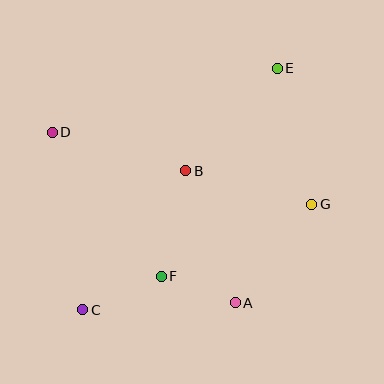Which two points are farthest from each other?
Points C and E are farthest from each other.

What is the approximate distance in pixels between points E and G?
The distance between E and G is approximately 140 pixels.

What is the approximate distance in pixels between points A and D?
The distance between A and D is approximately 250 pixels.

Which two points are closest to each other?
Points A and F are closest to each other.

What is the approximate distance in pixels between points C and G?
The distance between C and G is approximately 252 pixels.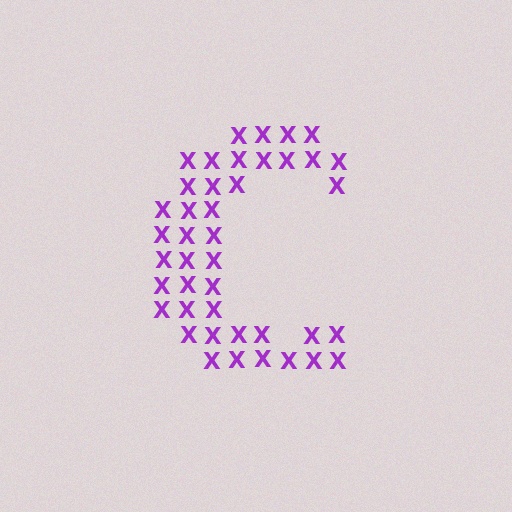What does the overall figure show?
The overall figure shows the letter C.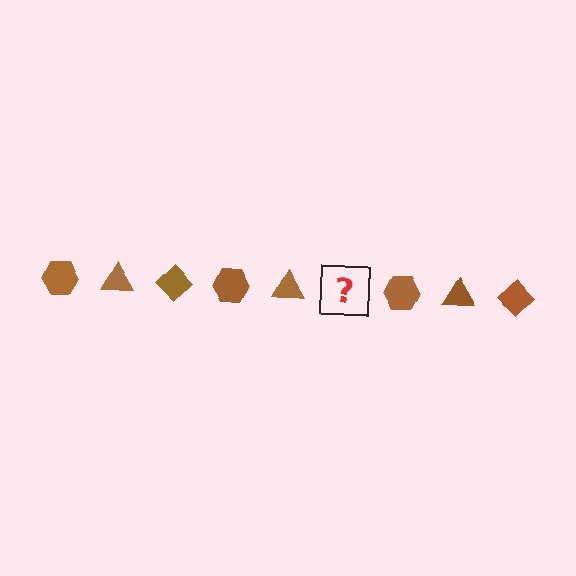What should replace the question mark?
The question mark should be replaced with a brown diamond.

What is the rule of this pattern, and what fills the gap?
The rule is that the pattern cycles through hexagon, triangle, diamond shapes in brown. The gap should be filled with a brown diamond.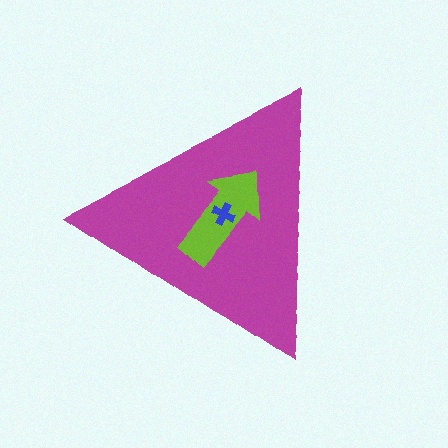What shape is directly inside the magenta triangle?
The lime arrow.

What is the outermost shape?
The magenta triangle.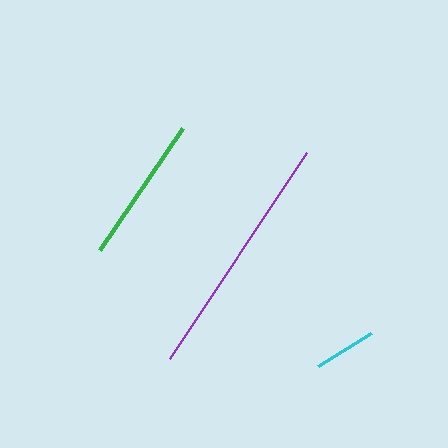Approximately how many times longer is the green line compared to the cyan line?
The green line is approximately 2.4 times the length of the cyan line.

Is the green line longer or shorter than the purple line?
The purple line is longer than the green line.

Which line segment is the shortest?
The cyan line is the shortest at approximately 62 pixels.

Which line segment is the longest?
The purple line is the longest at approximately 247 pixels.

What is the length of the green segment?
The green segment is approximately 148 pixels long.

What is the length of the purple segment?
The purple segment is approximately 247 pixels long.